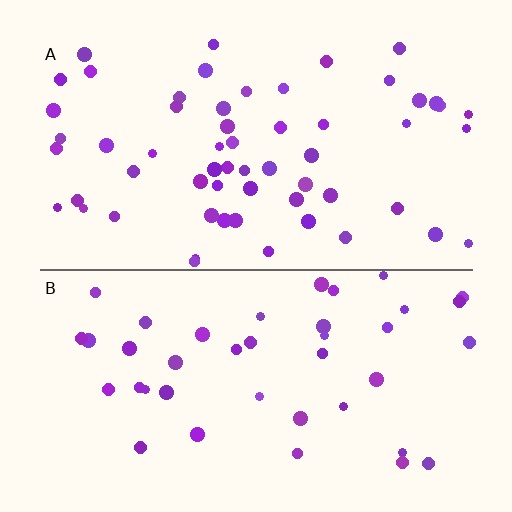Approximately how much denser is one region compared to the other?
Approximately 1.4× — region A over region B.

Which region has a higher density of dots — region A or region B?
A (the top).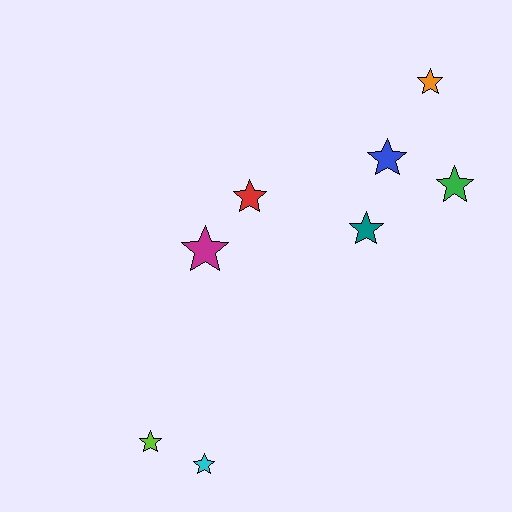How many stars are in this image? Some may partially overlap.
There are 8 stars.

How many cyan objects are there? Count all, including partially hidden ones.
There is 1 cyan object.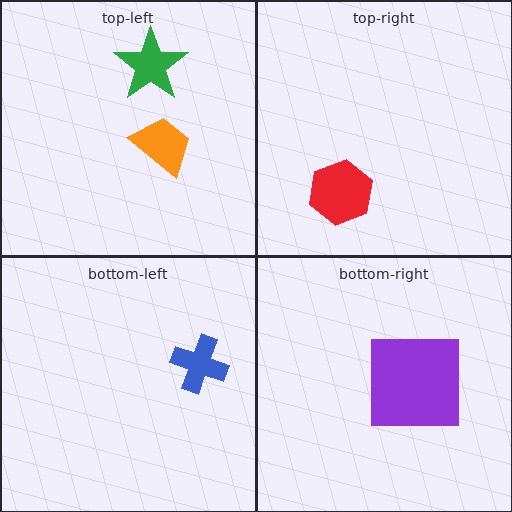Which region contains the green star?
The top-left region.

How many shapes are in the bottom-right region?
1.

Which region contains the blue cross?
The bottom-left region.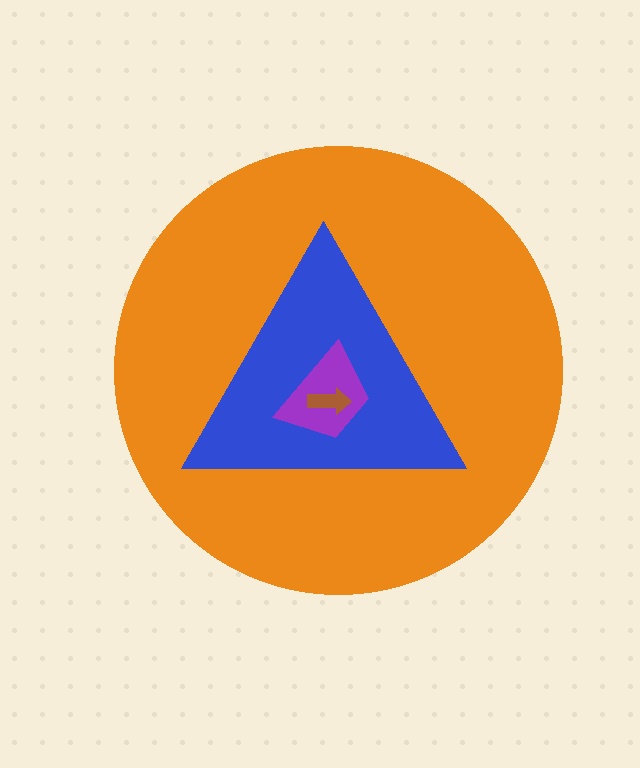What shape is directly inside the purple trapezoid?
The brown arrow.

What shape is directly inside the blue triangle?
The purple trapezoid.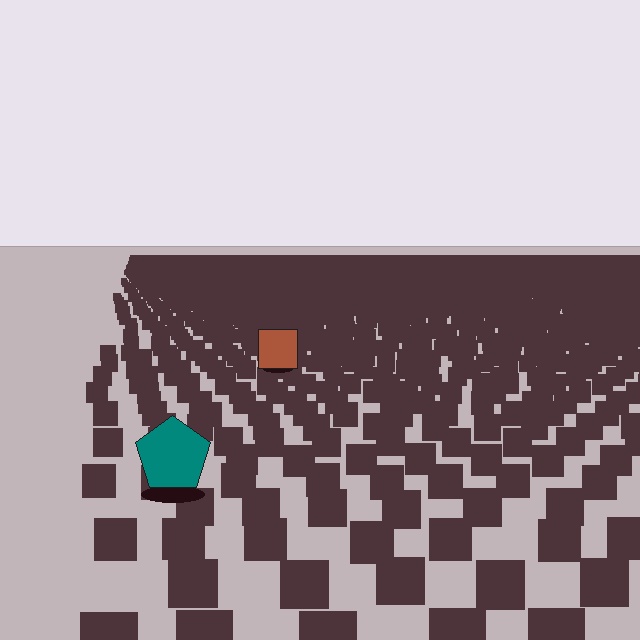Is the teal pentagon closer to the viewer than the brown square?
Yes. The teal pentagon is closer — you can tell from the texture gradient: the ground texture is coarser near it.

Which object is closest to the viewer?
The teal pentagon is closest. The texture marks near it are larger and more spread out.